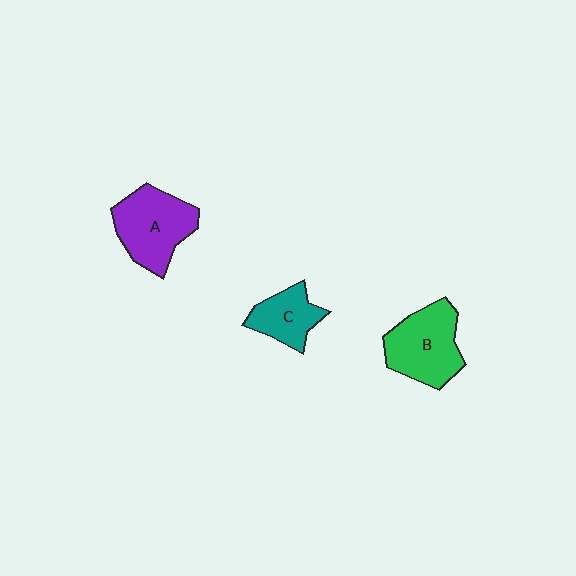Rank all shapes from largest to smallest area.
From largest to smallest: A (purple), B (green), C (teal).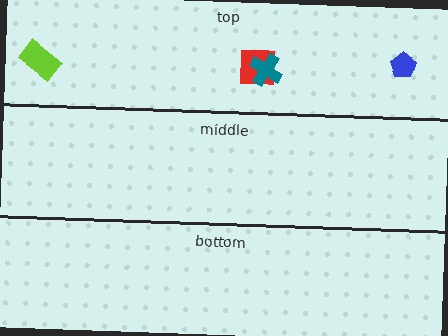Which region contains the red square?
The top region.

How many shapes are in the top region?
4.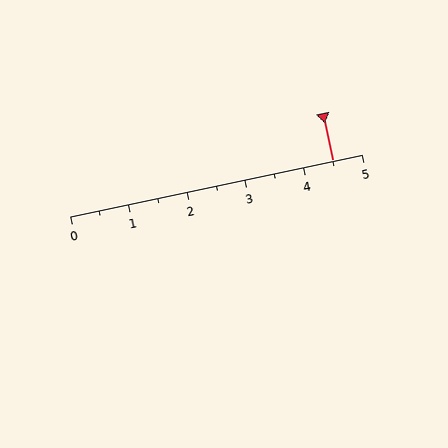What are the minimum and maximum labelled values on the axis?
The axis runs from 0 to 5.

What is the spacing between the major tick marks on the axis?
The major ticks are spaced 1 apart.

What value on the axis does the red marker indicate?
The marker indicates approximately 4.5.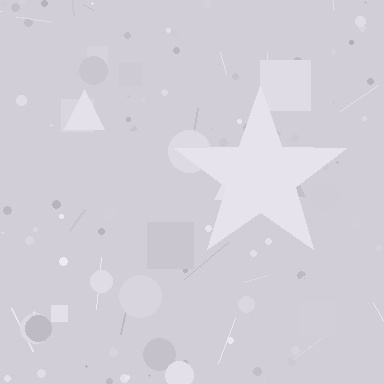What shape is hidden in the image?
A star is hidden in the image.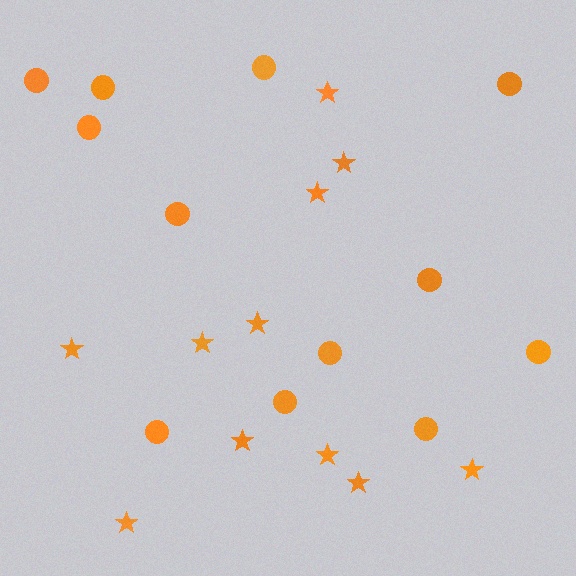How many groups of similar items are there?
There are 2 groups: one group of stars (11) and one group of circles (12).